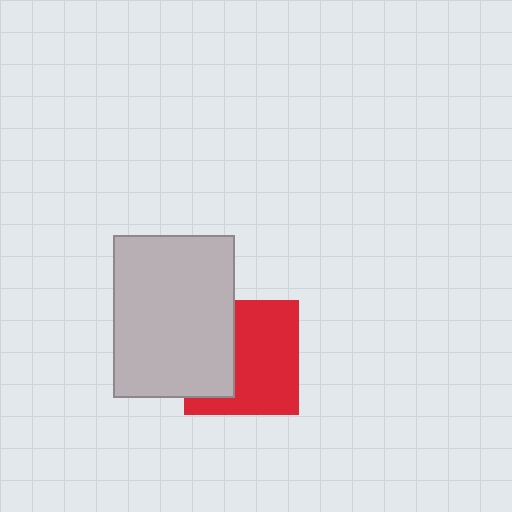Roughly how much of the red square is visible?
About half of it is visible (roughly 62%).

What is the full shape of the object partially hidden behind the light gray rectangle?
The partially hidden object is a red square.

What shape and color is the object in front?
The object in front is a light gray rectangle.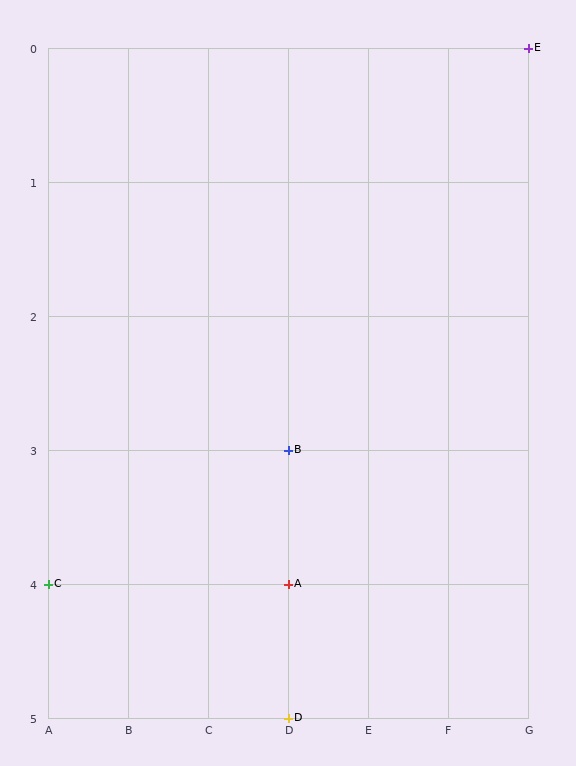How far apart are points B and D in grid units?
Points B and D are 2 rows apart.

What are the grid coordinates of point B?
Point B is at grid coordinates (D, 3).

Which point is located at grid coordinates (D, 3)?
Point B is at (D, 3).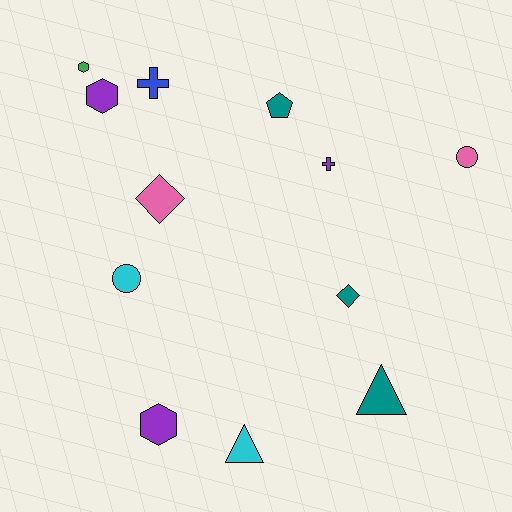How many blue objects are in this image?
There is 1 blue object.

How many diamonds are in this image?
There are 2 diamonds.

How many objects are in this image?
There are 12 objects.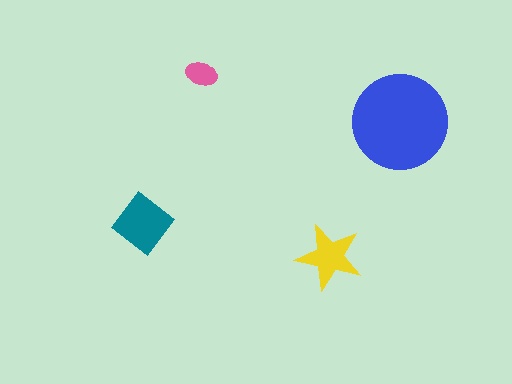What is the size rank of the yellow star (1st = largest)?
3rd.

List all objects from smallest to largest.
The pink ellipse, the yellow star, the teal diamond, the blue circle.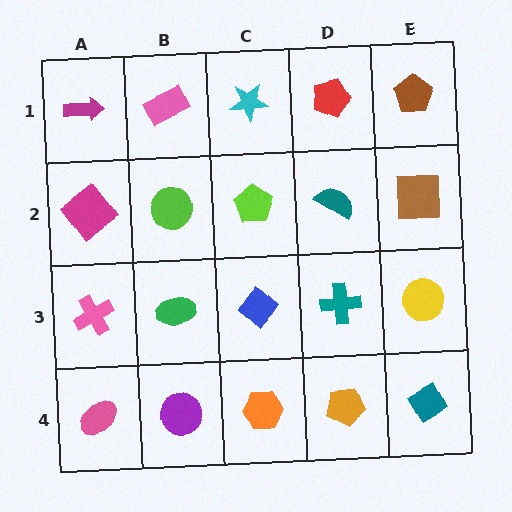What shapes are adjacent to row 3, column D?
A teal semicircle (row 2, column D), an orange pentagon (row 4, column D), a blue diamond (row 3, column C), a yellow circle (row 3, column E).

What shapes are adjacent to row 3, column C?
A lime pentagon (row 2, column C), an orange hexagon (row 4, column C), a green ellipse (row 3, column B), a teal cross (row 3, column D).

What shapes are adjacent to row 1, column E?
A brown square (row 2, column E), a red pentagon (row 1, column D).